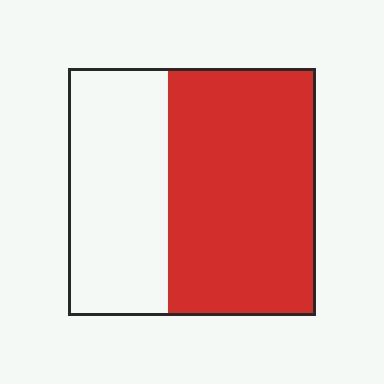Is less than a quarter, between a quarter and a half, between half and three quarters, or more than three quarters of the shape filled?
Between half and three quarters.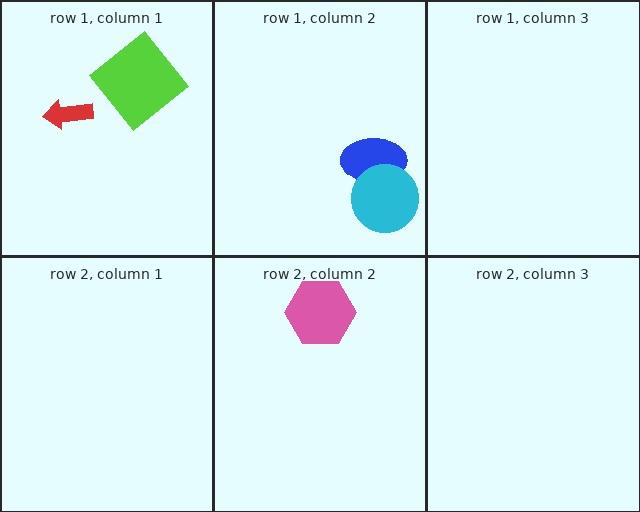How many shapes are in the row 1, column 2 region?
2.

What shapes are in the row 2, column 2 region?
The pink hexagon.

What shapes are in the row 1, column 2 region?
The blue ellipse, the cyan circle.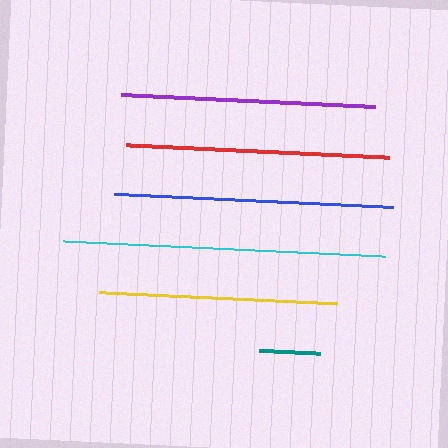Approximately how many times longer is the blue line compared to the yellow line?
The blue line is approximately 1.2 times the length of the yellow line.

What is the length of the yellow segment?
The yellow segment is approximately 239 pixels long.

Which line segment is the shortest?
The teal line is the shortest at approximately 62 pixels.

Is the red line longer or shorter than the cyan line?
The cyan line is longer than the red line.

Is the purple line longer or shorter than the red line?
The red line is longer than the purple line.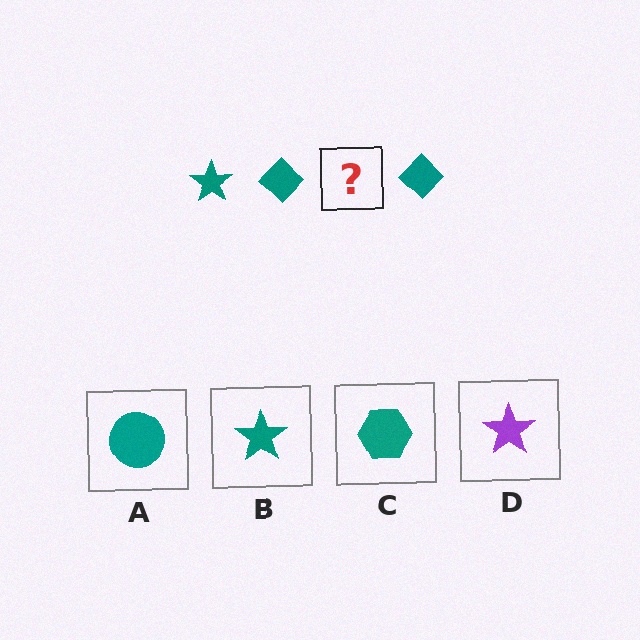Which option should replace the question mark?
Option B.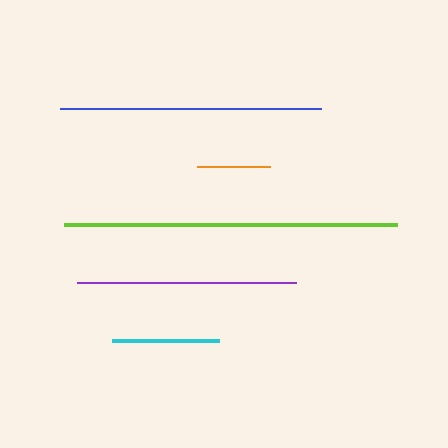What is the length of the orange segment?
The orange segment is approximately 72 pixels long.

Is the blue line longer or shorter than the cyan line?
The blue line is longer than the cyan line.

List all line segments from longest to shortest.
From longest to shortest: lime, blue, purple, cyan, orange.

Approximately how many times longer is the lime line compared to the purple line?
The lime line is approximately 1.5 times the length of the purple line.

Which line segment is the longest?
The lime line is the longest at approximately 332 pixels.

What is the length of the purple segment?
The purple segment is approximately 220 pixels long.